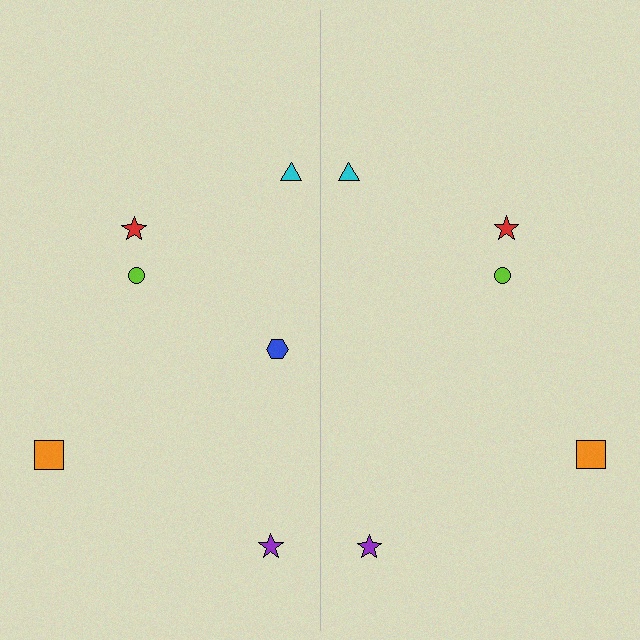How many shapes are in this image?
There are 11 shapes in this image.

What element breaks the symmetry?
A blue hexagon is missing from the right side.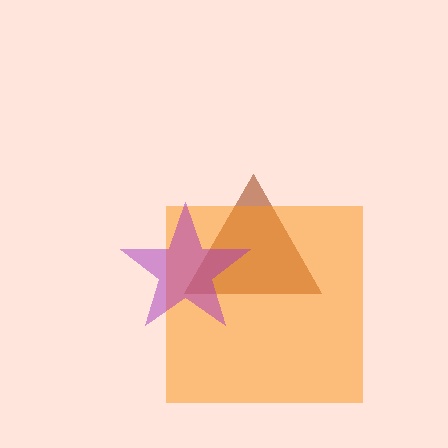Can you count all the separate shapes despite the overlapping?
Yes, there are 3 separate shapes.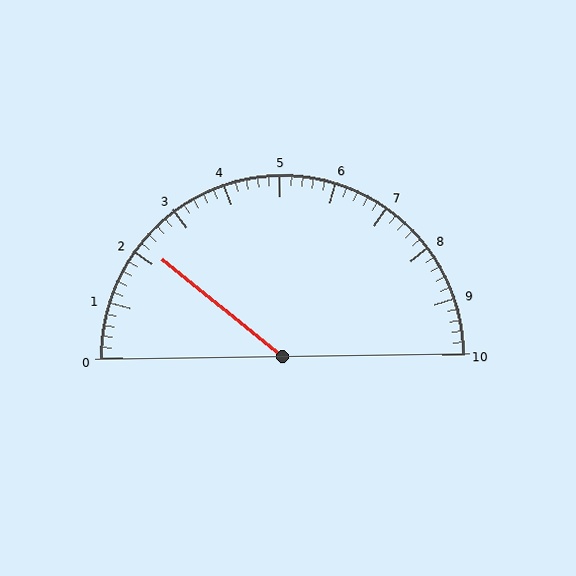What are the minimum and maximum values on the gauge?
The gauge ranges from 0 to 10.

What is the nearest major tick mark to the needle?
The nearest major tick mark is 2.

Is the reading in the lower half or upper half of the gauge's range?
The reading is in the lower half of the range (0 to 10).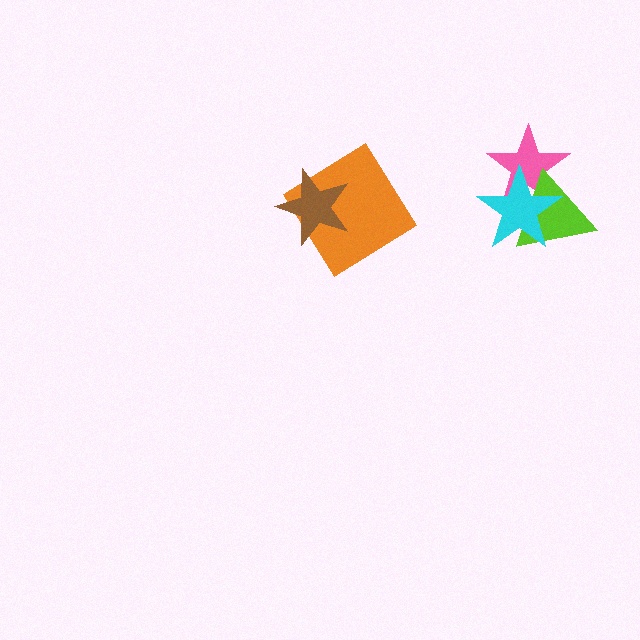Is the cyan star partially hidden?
No, no other shape covers it.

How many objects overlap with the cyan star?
2 objects overlap with the cyan star.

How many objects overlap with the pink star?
2 objects overlap with the pink star.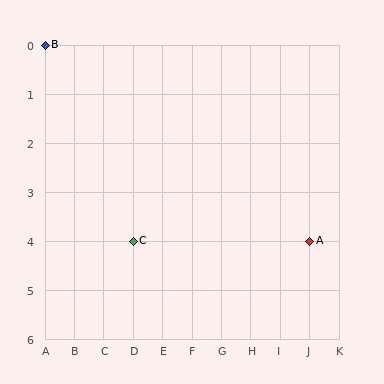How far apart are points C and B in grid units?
Points C and B are 3 columns and 4 rows apart (about 5.0 grid units diagonally).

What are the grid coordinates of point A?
Point A is at grid coordinates (J, 4).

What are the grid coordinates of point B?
Point B is at grid coordinates (A, 0).